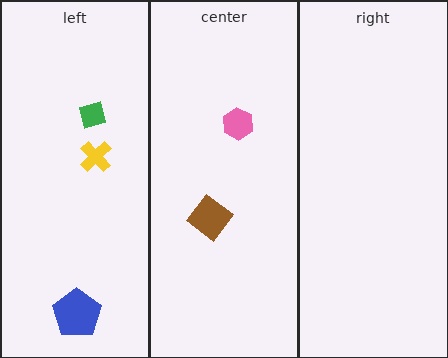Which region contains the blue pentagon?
The left region.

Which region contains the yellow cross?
The left region.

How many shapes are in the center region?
2.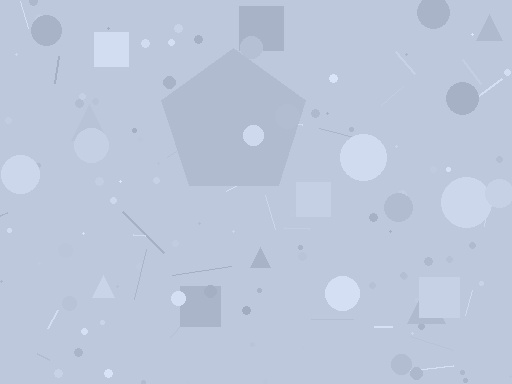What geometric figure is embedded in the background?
A pentagon is embedded in the background.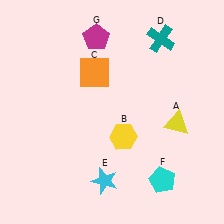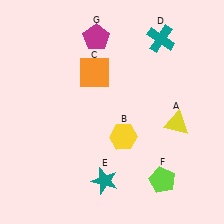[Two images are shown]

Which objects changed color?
E changed from cyan to teal. F changed from cyan to lime.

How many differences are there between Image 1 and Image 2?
There are 2 differences between the two images.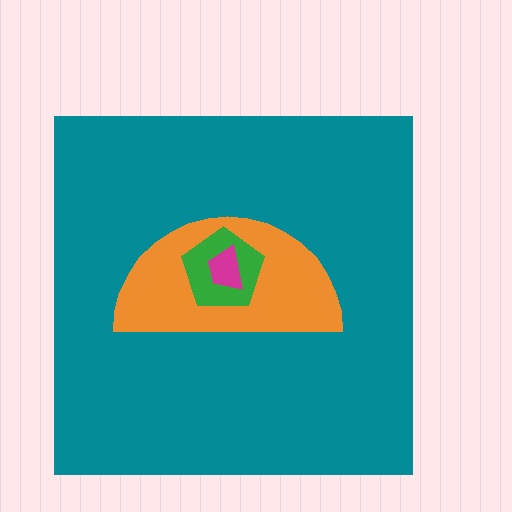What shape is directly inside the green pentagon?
The magenta trapezoid.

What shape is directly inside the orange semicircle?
The green pentagon.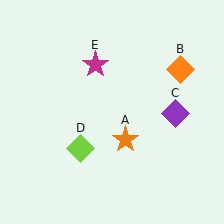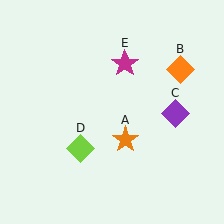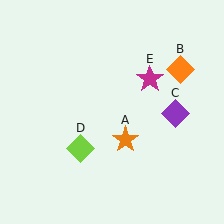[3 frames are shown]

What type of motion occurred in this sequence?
The magenta star (object E) rotated clockwise around the center of the scene.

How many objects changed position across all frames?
1 object changed position: magenta star (object E).